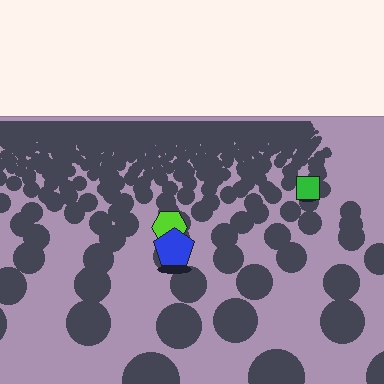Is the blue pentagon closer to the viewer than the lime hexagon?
Yes. The blue pentagon is closer — you can tell from the texture gradient: the ground texture is coarser near it.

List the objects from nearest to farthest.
From nearest to farthest: the blue pentagon, the lime hexagon, the green square.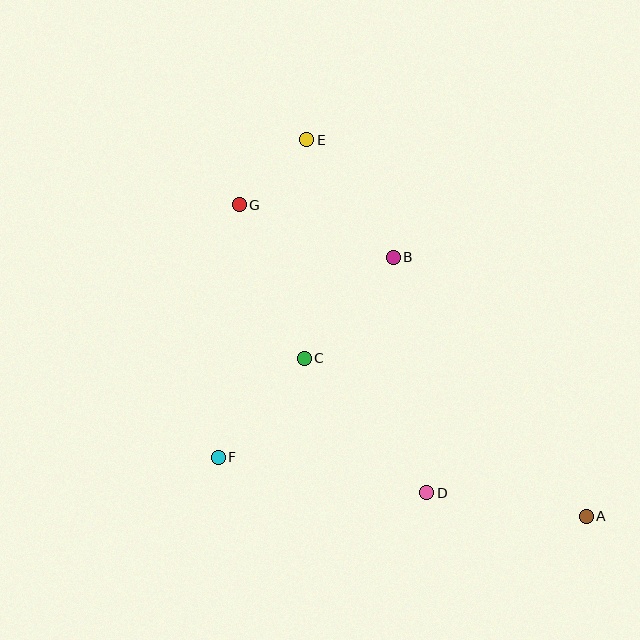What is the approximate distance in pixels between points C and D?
The distance between C and D is approximately 182 pixels.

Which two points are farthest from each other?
Points A and E are farthest from each other.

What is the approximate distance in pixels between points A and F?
The distance between A and F is approximately 372 pixels.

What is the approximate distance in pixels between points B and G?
The distance between B and G is approximately 163 pixels.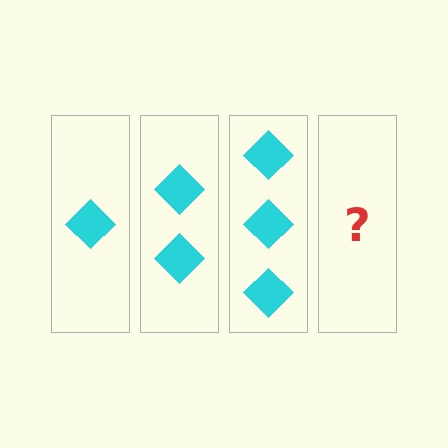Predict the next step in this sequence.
The next step is 4 diamonds.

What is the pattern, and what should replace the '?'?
The pattern is that each step adds one more diamond. The '?' should be 4 diamonds.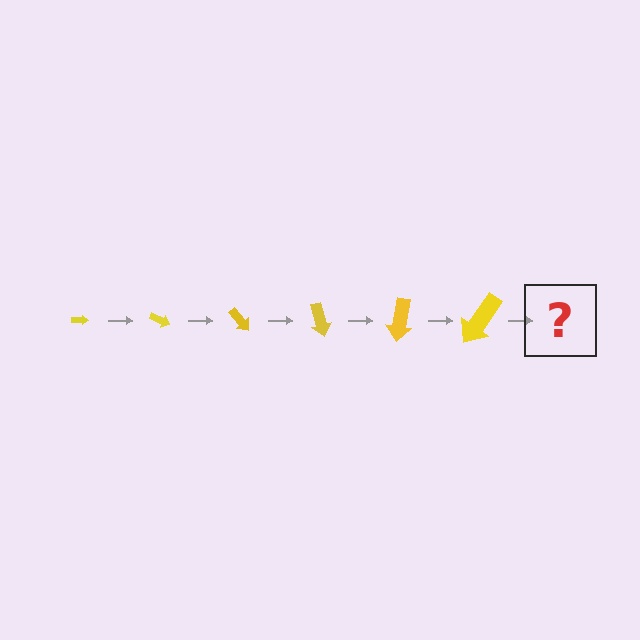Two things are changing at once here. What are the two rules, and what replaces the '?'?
The two rules are that the arrow grows larger each step and it rotates 25 degrees each step. The '?' should be an arrow, larger than the previous one and rotated 150 degrees from the start.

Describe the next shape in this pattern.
It should be an arrow, larger than the previous one and rotated 150 degrees from the start.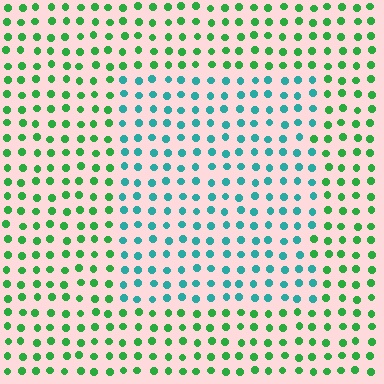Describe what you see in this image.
The image is filled with small green elements in a uniform arrangement. A rectangle-shaped region is visible where the elements are tinted to a slightly different hue, forming a subtle color boundary.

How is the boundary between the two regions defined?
The boundary is defined purely by a slight shift in hue (about 47 degrees). Spacing, size, and orientation are identical on both sides.